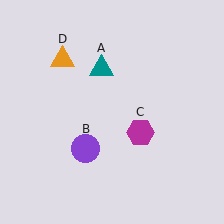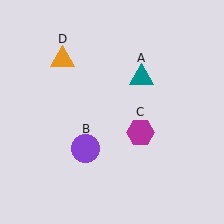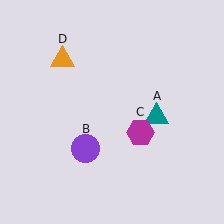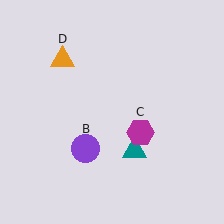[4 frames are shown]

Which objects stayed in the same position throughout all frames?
Purple circle (object B) and magenta hexagon (object C) and orange triangle (object D) remained stationary.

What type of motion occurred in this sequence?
The teal triangle (object A) rotated clockwise around the center of the scene.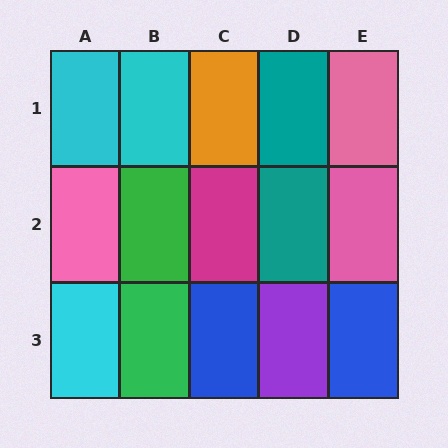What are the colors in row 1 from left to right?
Cyan, cyan, orange, teal, pink.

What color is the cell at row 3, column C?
Blue.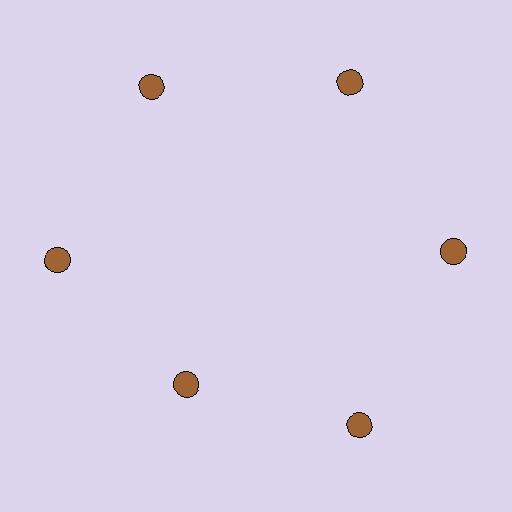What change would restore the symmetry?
The symmetry would be restored by moving it outward, back onto the ring so that all 6 circles sit at equal angles and equal distance from the center.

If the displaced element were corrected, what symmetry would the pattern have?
It would have 6-fold rotational symmetry — the pattern would map onto itself every 60 degrees.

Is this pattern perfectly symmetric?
No. The 6 brown circles are arranged in a ring, but one element near the 7 o'clock position is pulled inward toward the center, breaking the 6-fold rotational symmetry.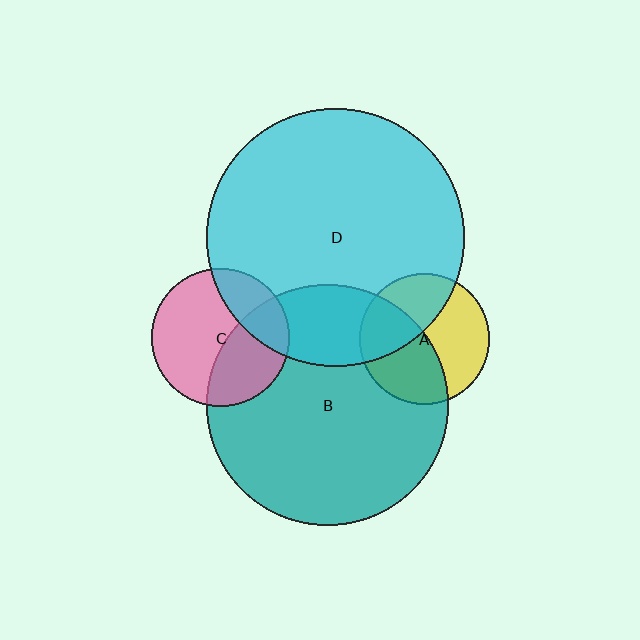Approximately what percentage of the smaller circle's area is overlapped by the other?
Approximately 50%.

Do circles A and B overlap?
Yes.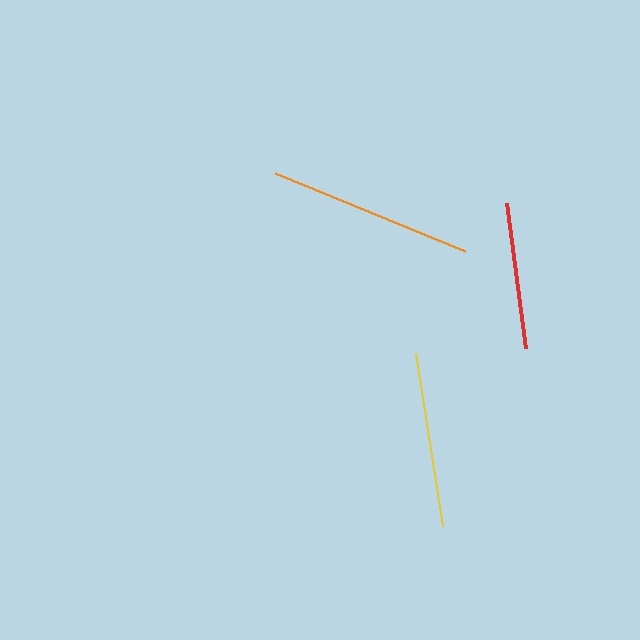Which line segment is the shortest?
The red line is the shortest at approximately 146 pixels.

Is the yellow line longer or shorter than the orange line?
The orange line is longer than the yellow line.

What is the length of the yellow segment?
The yellow segment is approximately 175 pixels long.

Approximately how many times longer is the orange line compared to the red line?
The orange line is approximately 1.4 times the length of the red line.